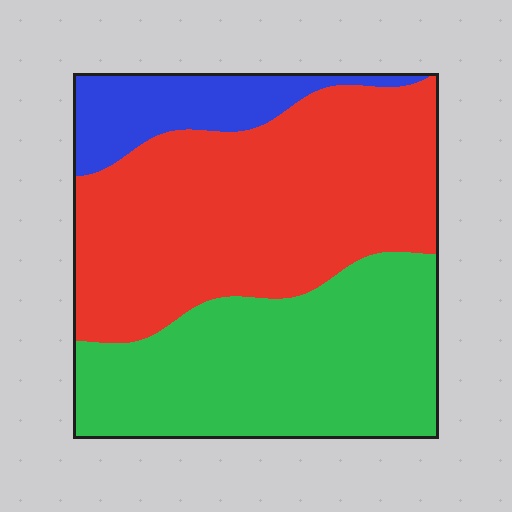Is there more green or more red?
Red.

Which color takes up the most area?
Red, at roughly 50%.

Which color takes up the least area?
Blue, at roughly 10%.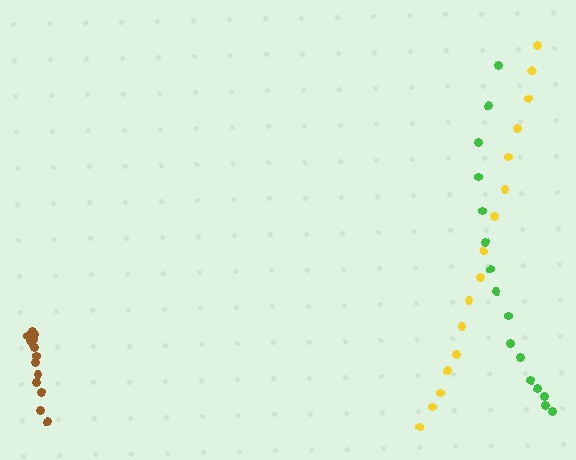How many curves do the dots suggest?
There are 3 distinct paths.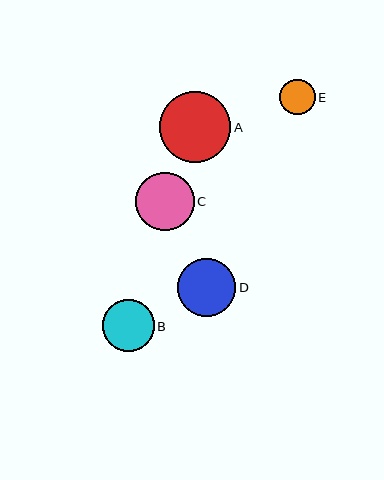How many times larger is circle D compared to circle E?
Circle D is approximately 1.6 times the size of circle E.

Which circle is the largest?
Circle A is the largest with a size of approximately 72 pixels.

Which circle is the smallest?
Circle E is the smallest with a size of approximately 36 pixels.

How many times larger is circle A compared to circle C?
Circle A is approximately 1.2 times the size of circle C.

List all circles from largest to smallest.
From largest to smallest: A, C, D, B, E.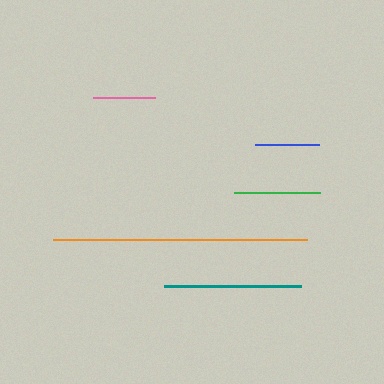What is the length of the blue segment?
The blue segment is approximately 64 pixels long.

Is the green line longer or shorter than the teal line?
The teal line is longer than the green line.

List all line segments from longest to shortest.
From longest to shortest: orange, teal, green, blue, pink.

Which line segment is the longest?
The orange line is the longest at approximately 254 pixels.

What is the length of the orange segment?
The orange segment is approximately 254 pixels long.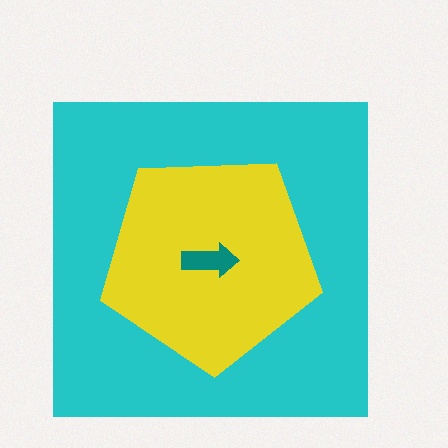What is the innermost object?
The teal arrow.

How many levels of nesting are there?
3.